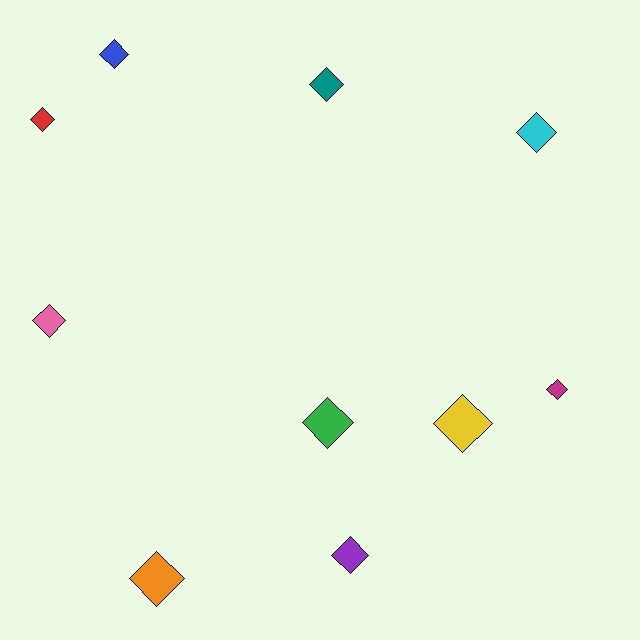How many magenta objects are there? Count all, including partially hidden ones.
There is 1 magenta object.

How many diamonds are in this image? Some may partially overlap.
There are 10 diamonds.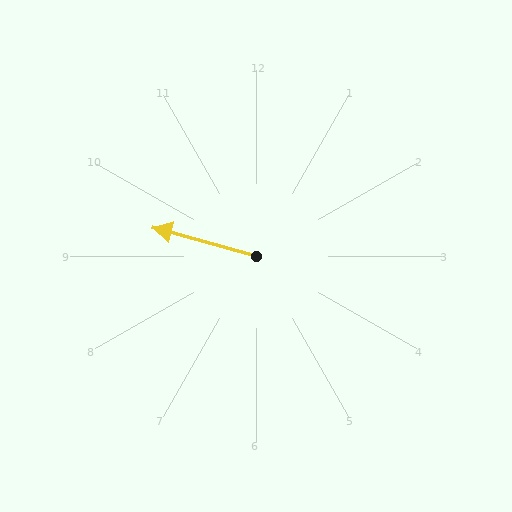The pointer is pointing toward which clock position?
Roughly 10 o'clock.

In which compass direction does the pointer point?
West.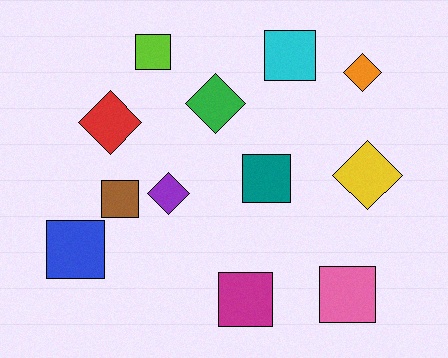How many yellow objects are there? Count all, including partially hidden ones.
There is 1 yellow object.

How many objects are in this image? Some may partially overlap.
There are 12 objects.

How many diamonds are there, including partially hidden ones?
There are 5 diamonds.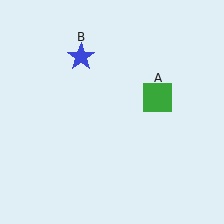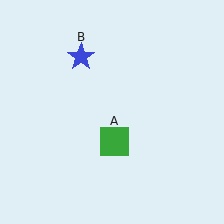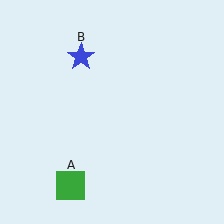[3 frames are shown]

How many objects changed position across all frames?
1 object changed position: green square (object A).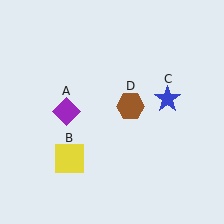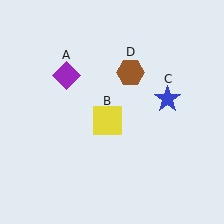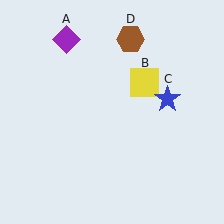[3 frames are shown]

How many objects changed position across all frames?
3 objects changed position: purple diamond (object A), yellow square (object B), brown hexagon (object D).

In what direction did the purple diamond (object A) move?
The purple diamond (object A) moved up.